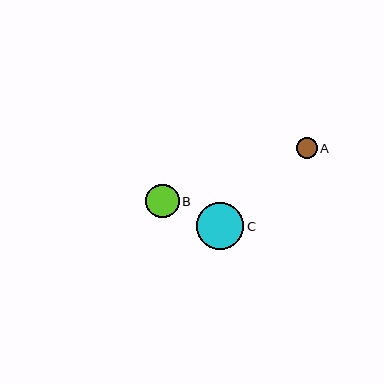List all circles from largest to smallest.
From largest to smallest: C, B, A.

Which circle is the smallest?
Circle A is the smallest with a size of approximately 20 pixels.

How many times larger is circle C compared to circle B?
Circle C is approximately 1.4 times the size of circle B.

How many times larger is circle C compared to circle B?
Circle C is approximately 1.4 times the size of circle B.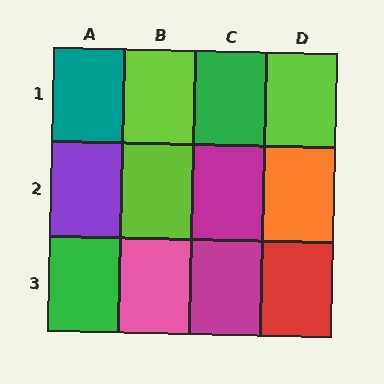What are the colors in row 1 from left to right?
Teal, lime, green, lime.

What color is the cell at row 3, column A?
Green.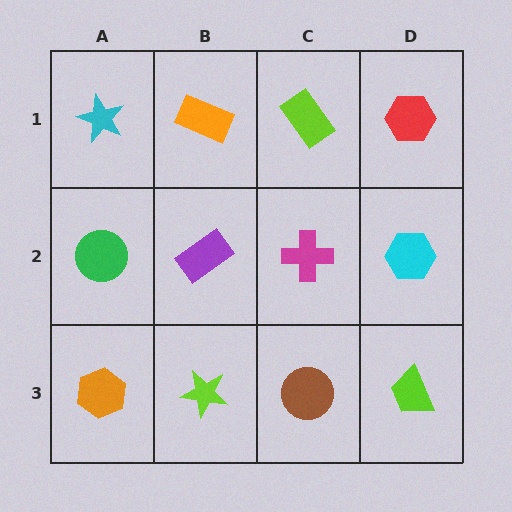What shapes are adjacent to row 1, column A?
A green circle (row 2, column A), an orange rectangle (row 1, column B).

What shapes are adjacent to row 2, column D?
A red hexagon (row 1, column D), a lime trapezoid (row 3, column D), a magenta cross (row 2, column C).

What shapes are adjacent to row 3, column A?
A green circle (row 2, column A), a lime star (row 3, column B).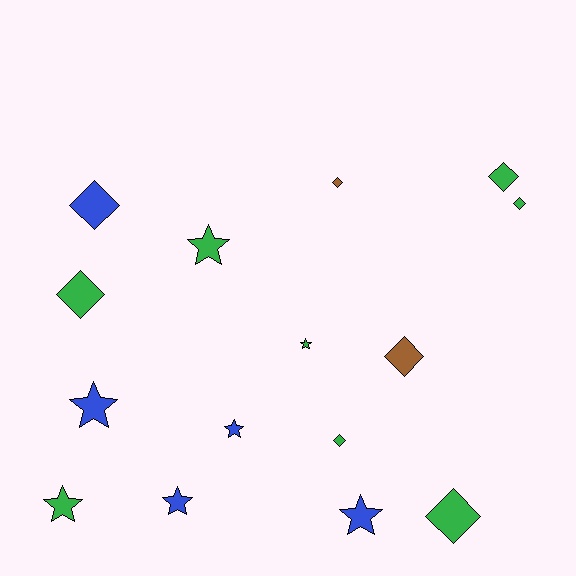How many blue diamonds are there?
There is 1 blue diamond.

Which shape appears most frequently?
Diamond, with 8 objects.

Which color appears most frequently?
Green, with 8 objects.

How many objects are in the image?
There are 15 objects.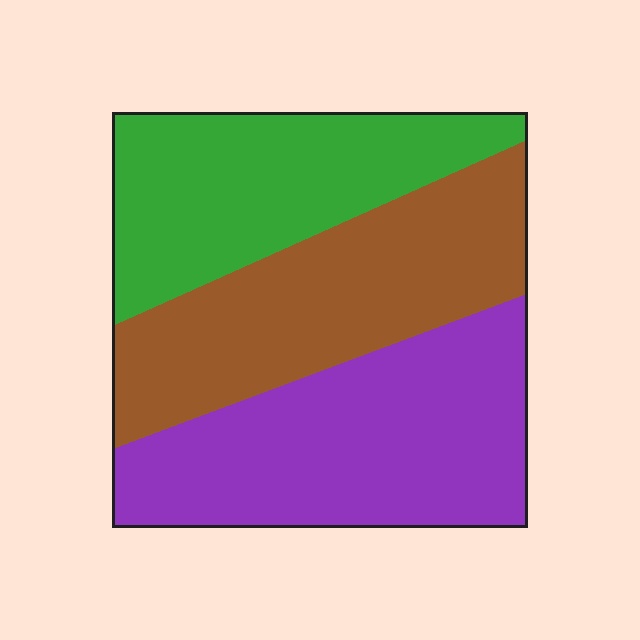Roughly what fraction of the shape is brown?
Brown covers 33% of the shape.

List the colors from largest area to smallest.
From largest to smallest: purple, brown, green.